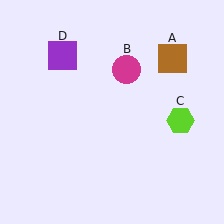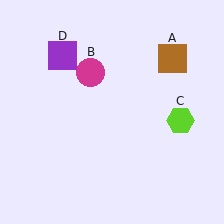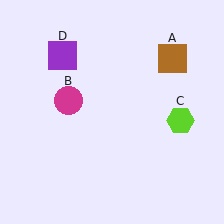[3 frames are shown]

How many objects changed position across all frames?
1 object changed position: magenta circle (object B).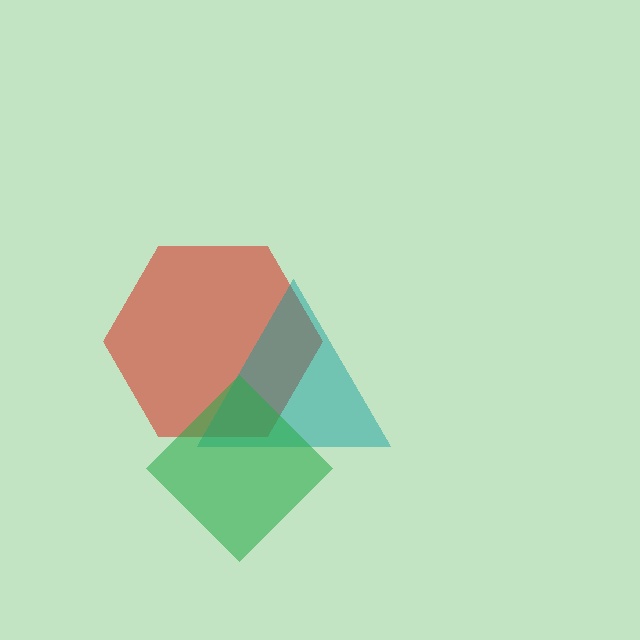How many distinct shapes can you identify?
There are 3 distinct shapes: a red hexagon, a teal triangle, a green diamond.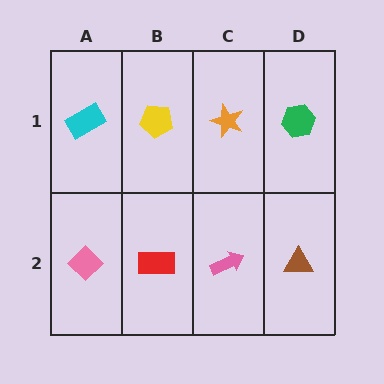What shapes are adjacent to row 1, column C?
A pink arrow (row 2, column C), a yellow pentagon (row 1, column B), a green hexagon (row 1, column D).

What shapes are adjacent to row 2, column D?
A green hexagon (row 1, column D), a pink arrow (row 2, column C).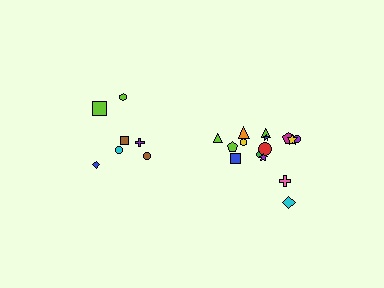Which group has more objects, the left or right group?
The right group.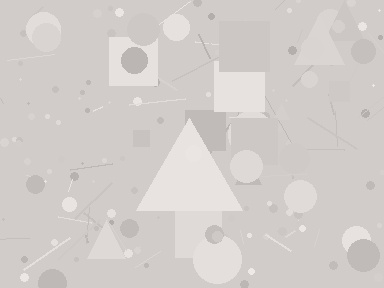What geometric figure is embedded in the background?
A triangle is embedded in the background.